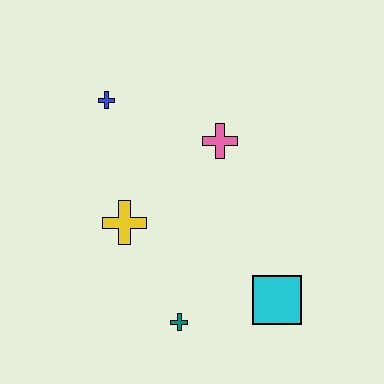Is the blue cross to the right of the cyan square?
No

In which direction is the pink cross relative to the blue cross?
The pink cross is to the right of the blue cross.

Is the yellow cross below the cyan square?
No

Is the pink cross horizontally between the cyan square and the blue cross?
Yes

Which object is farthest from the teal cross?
The blue cross is farthest from the teal cross.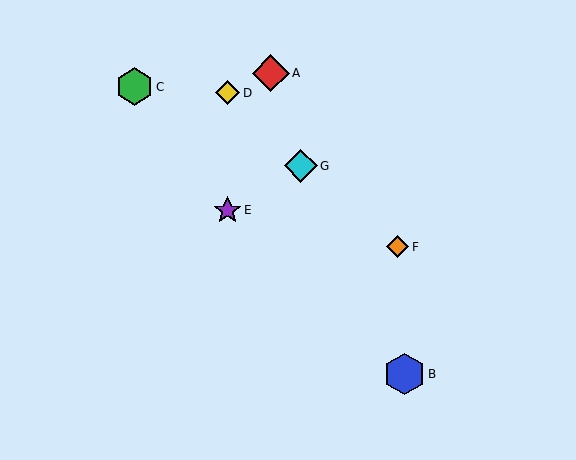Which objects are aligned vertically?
Objects D, E are aligned vertically.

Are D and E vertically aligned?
Yes, both are at x≈228.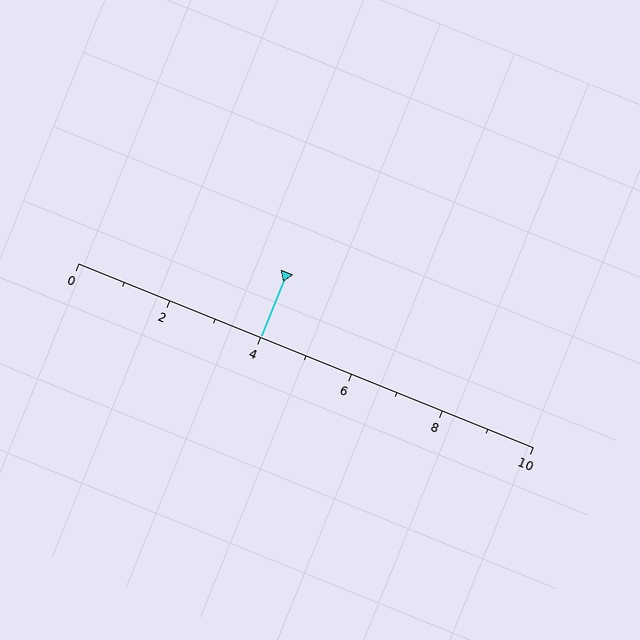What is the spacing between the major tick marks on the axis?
The major ticks are spaced 2 apart.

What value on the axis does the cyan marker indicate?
The marker indicates approximately 4.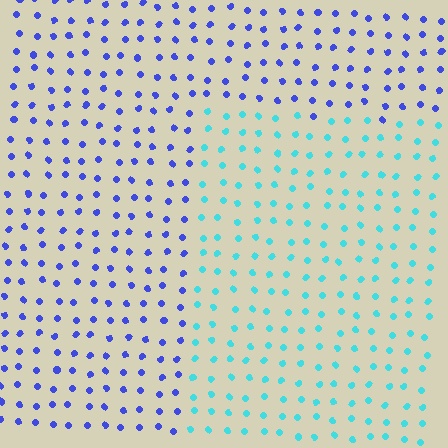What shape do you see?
I see a rectangle.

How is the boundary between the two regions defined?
The boundary is defined purely by a slight shift in hue (about 55 degrees). Spacing, size, and orientation are identical on both sides.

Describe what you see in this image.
The image is filled with small blue elements in a uniform arrangement. A rectangle-shaped region is visible where the elements are tinted to a slightly different hue, forming a subtle color boundary.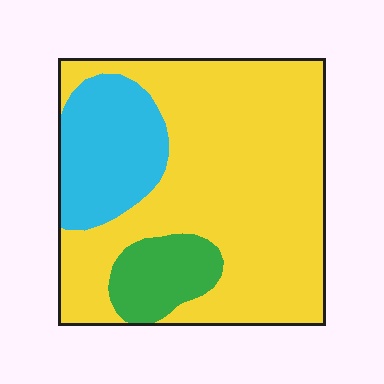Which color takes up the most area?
Yellow, at roughly 70%.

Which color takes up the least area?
Green, at roughly 10%.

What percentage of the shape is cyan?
Cyan takes up about one fifth (1/5) of the shape.